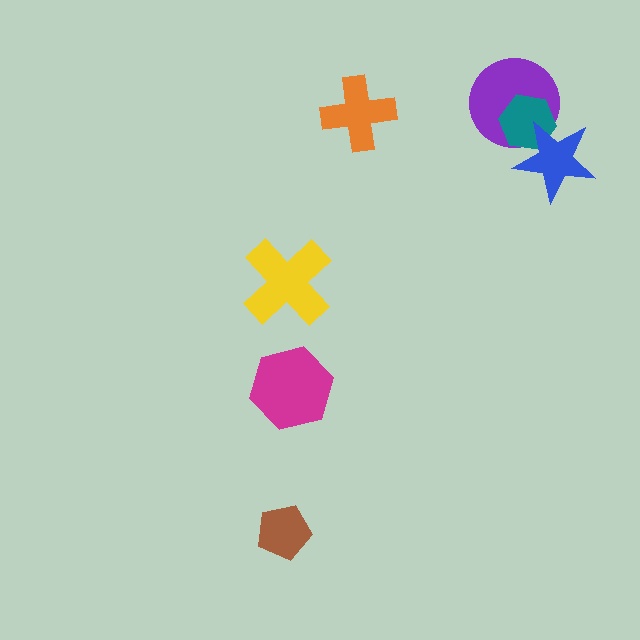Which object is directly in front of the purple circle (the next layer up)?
The teal hexagon is directly in front of the purple circle.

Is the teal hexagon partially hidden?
Yes, it is partially covered by another shape.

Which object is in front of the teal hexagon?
The blue star is in front of the teal hexagon.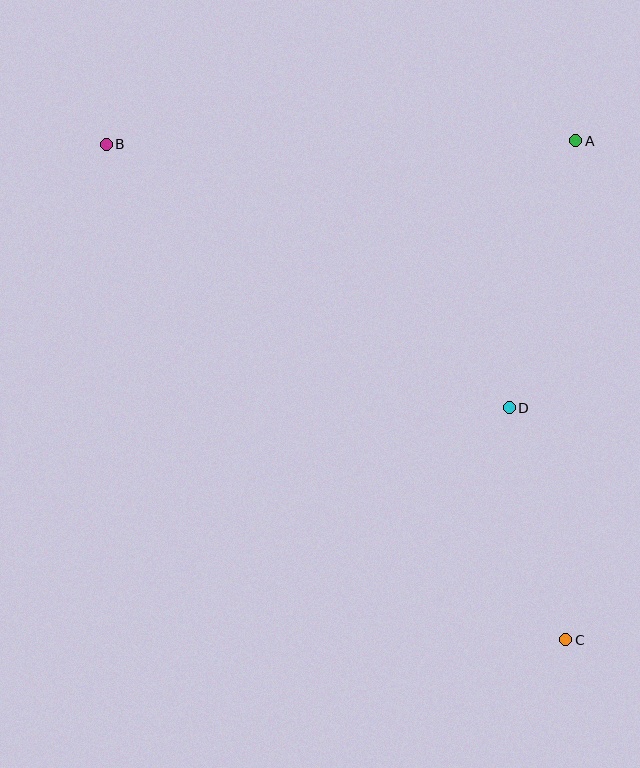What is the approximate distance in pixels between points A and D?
The distance between A and D is approximately 275 pixels.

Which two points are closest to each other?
Points C and D are closest to each other.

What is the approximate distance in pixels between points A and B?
The distance between A and B is approximately 469 pixels.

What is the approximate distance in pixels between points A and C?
The distance between A and C is approximately 499 pixels.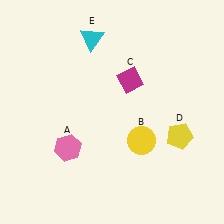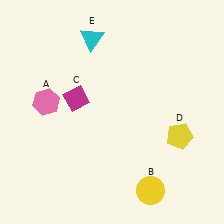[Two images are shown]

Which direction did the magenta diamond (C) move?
The magenta diamond (C) moved left.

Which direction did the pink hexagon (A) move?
The pink hexagon (A) moved up.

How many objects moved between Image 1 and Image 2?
3 objects moved between the two images.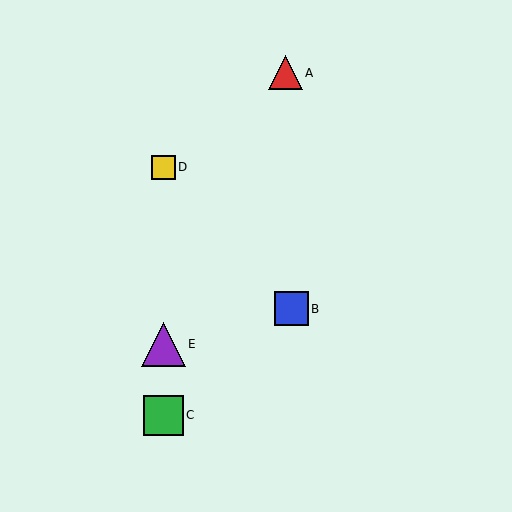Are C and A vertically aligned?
No, C is at x≈163 and A is at x≈286.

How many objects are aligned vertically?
3 objects (C, D, E) are aligned vertically.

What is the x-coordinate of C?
Object C is at x≈163.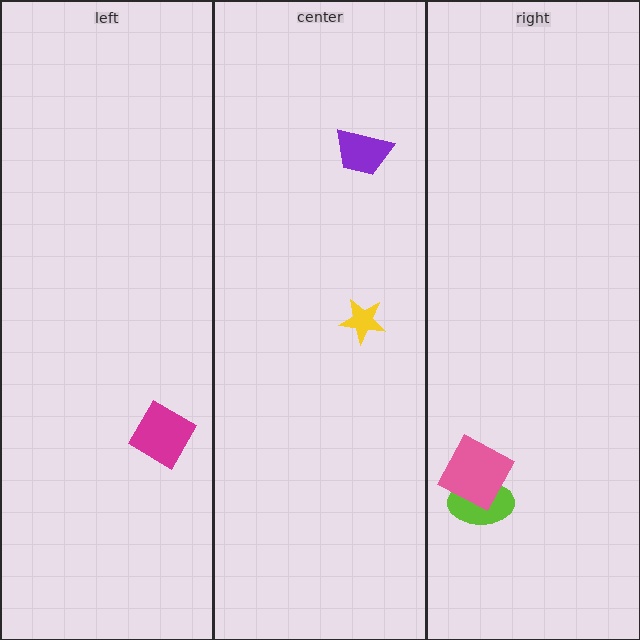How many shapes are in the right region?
2.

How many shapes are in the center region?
2.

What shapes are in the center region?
The yellow star, the purple trapezoid.